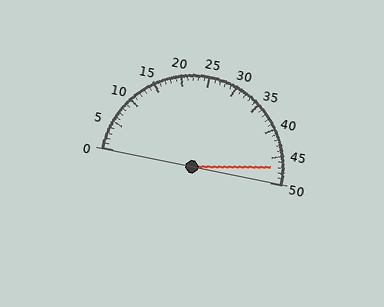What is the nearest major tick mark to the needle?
The nearest major tick mark is 45.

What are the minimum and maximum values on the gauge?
The gauge ranges from 0 to 50.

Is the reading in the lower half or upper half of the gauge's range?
The reading is in the upper half of the range (0 to 50).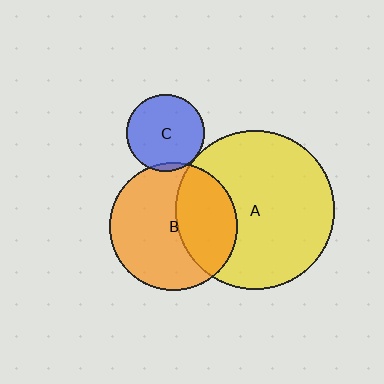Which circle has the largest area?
Circle A (yellow).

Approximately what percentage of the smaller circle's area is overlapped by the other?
Approximately 40%.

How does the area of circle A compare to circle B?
Approximately 1.5 times.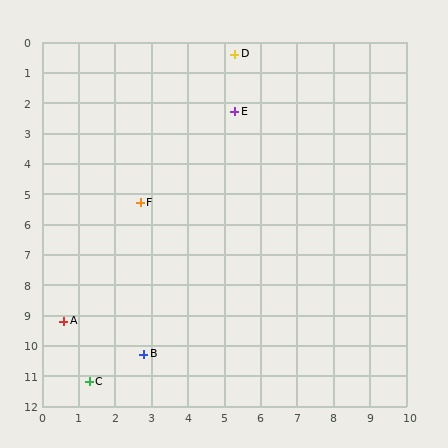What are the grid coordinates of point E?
Point E is at approximately (5.3, 2.3).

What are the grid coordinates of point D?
Point D is at approximately (5.3, 0.4).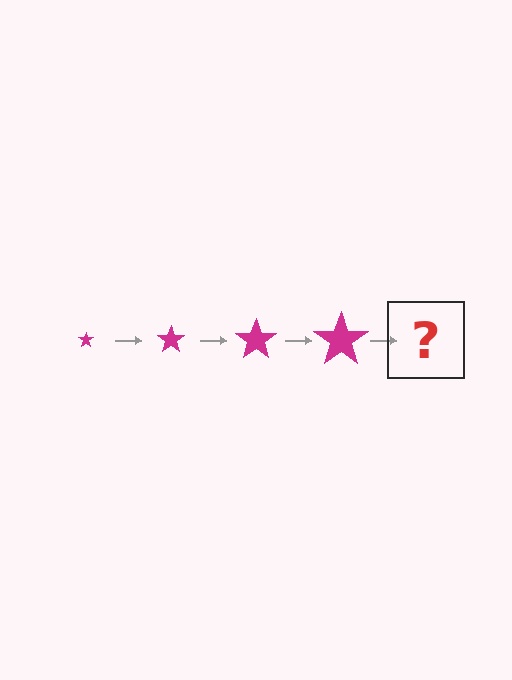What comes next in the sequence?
The next element should be a magenta star, larger than the previous one.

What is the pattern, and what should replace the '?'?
The pattern is that the star gets progressively larger each step. The '?' should be a magenta star, larger than the previous one.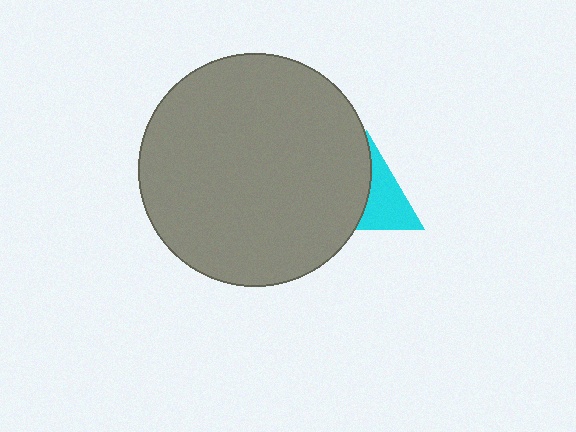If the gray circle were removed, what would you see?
You would see the complete cyan triangle.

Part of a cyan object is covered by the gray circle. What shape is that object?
It is a triangle.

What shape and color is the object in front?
The object in front is a gray circle.